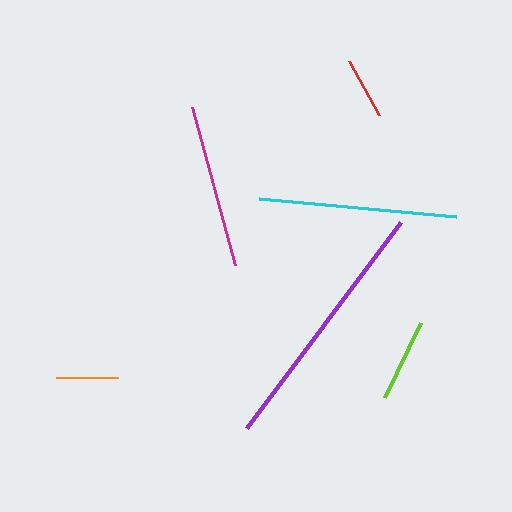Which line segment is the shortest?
The orange line is the shortest at approximately 62 pixels.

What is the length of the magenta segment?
The magenta segment is approximately 164 pixels long.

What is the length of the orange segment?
The orange segment is approximately 62 pixels long.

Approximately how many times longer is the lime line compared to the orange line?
The lime line is approximately 1.3 times the length of the orange line.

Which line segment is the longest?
The purple line is the longest at approximately 257 pixels.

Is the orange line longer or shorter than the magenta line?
The magenta line is longer than the orange line.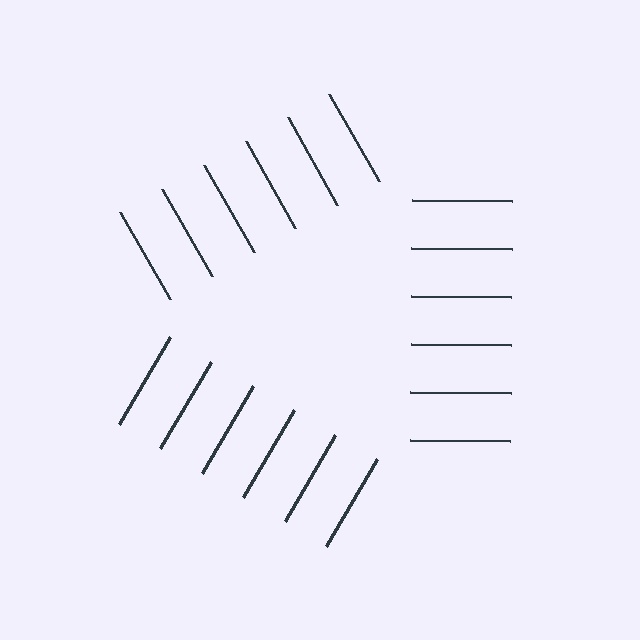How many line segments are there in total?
18 — 6 along each of the 3 edges.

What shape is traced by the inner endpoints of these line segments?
An illusory triangle — the line segments terminate on its edges but no continuous stroke is drawn.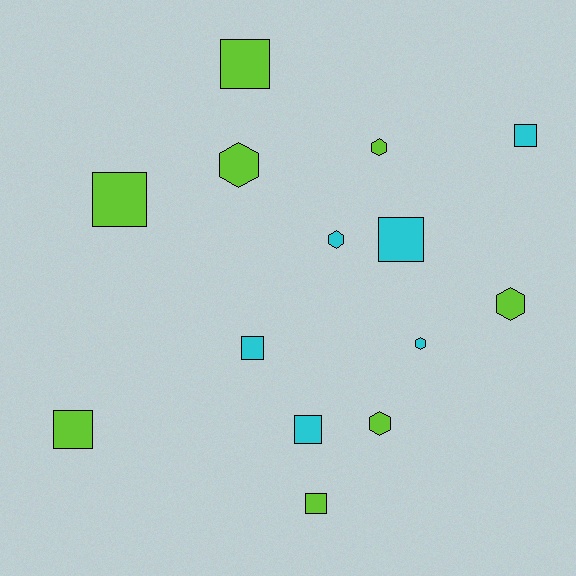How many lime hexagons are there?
There are 4 lime hexagons.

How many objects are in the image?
There are 14 objects.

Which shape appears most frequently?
Square, with 8 objects.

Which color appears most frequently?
Lime, with 8 objects.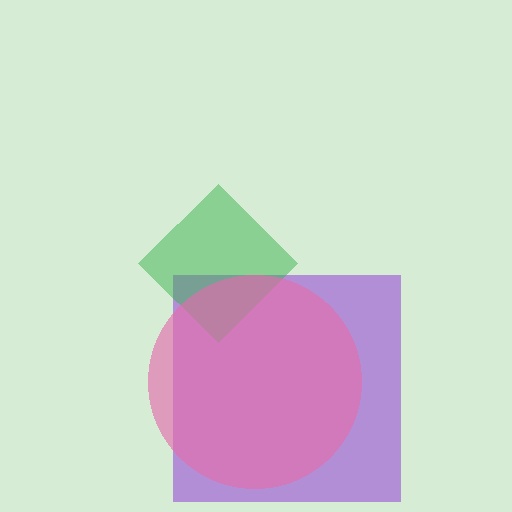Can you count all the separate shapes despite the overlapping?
Yes, there are 3 separate shapes.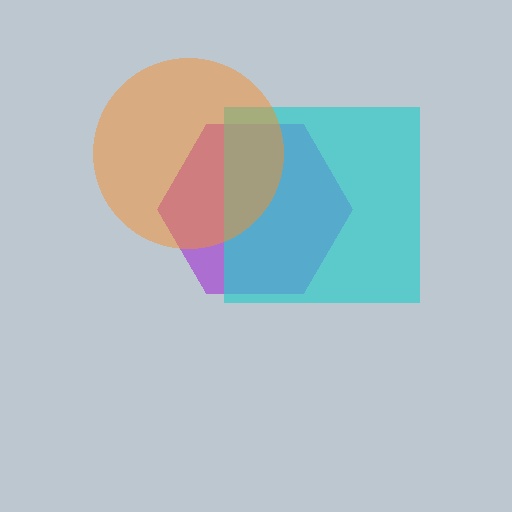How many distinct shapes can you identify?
There are 3 distinct shapes: a purple hexagon, a cyan square, an orange circle.